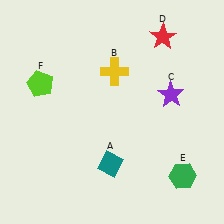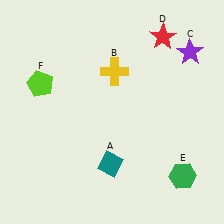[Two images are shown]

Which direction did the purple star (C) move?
The purple star (C) moved up.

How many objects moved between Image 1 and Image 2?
1 object moved between the two images.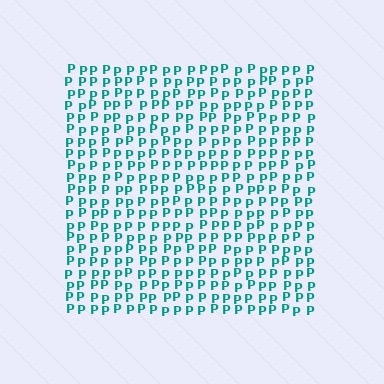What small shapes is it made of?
It is made of small letter P's.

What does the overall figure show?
The overall figure shows a square.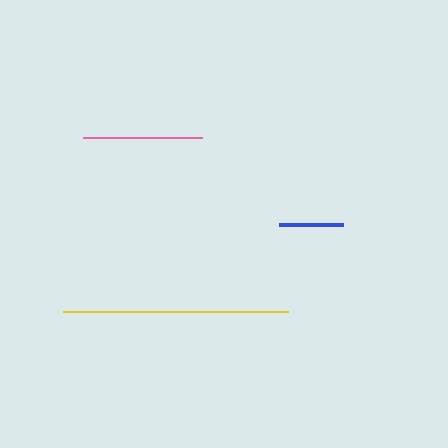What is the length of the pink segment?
The pink segment is approximately 119 pixels long.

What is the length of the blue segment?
The blue segment is approximately 64 pixels long.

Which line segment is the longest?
The yellow line is the longest at approximately 225 pixels.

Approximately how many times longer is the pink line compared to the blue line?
The pink line is approximately 1.9 times the length of the blue line.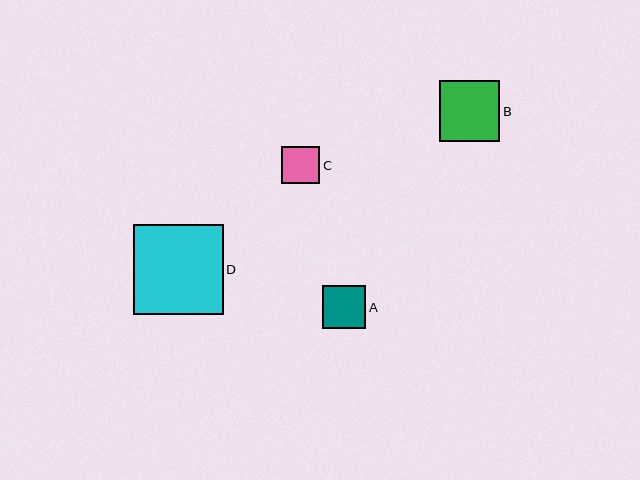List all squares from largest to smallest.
From largest to smallest: D, B, A, C.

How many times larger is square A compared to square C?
Square A is approximately 1.1 times the size of square C.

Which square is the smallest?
Square C is the smallest with a size of approximately 38 pixels.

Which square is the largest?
Square D is the largest with a size of approximately 90 pixels.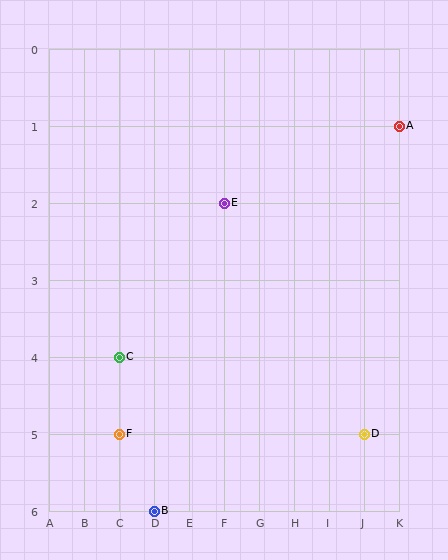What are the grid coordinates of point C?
Point C is at grid coordinates (C, 4).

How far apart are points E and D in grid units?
Points E and D are 4 columns and 3 rows apart (about 5.0 grid units diagonally).